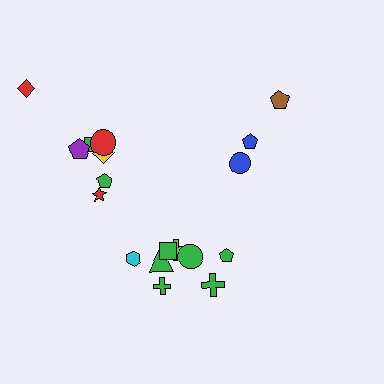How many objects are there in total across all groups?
There are 18 objects.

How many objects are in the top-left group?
There are 7 objects.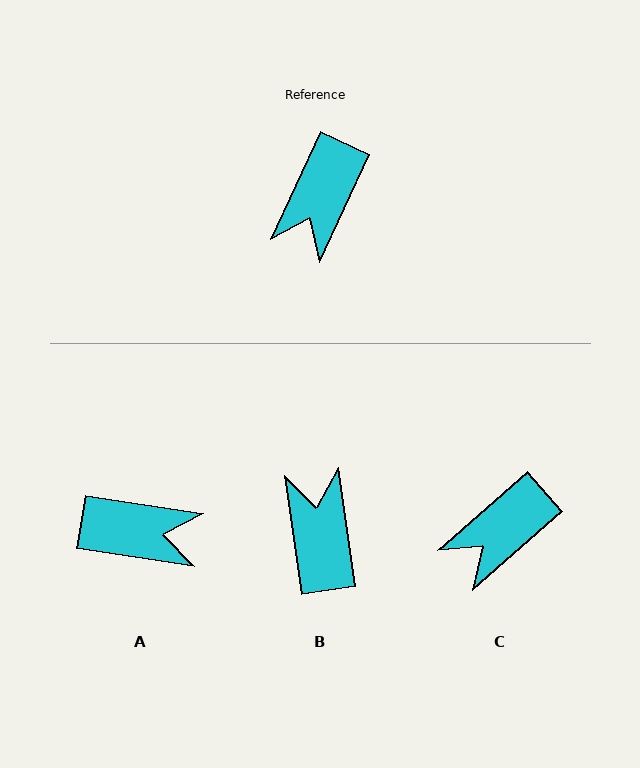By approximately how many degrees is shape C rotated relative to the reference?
Approximately 24 degrees clockwise.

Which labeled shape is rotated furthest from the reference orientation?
B, about 147 degrees away.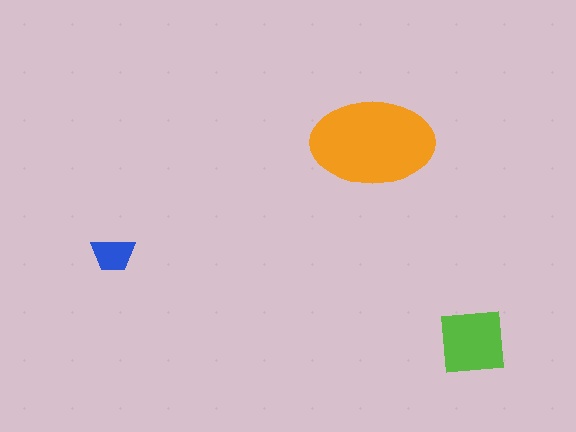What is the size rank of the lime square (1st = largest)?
2nd.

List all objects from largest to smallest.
The orange ellipse, the lime square, the blue trapezoid.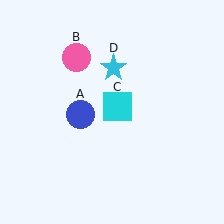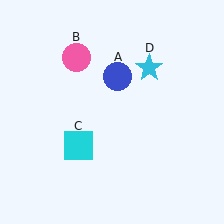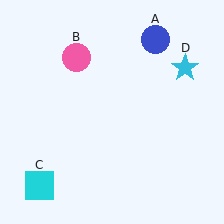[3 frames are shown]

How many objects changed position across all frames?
3 objects changed position: blue circle (object A), cyan square (object C), cyan star (object D).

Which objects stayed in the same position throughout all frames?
Pink circle (object B) remained stationary.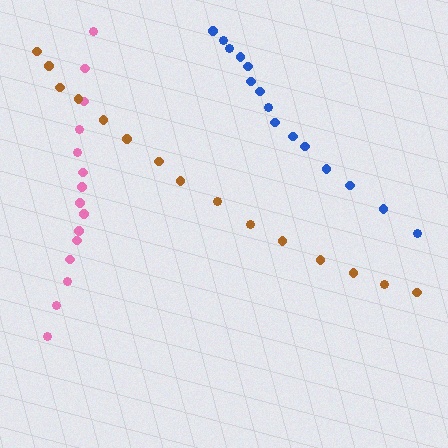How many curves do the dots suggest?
There are 3 distinct paths.